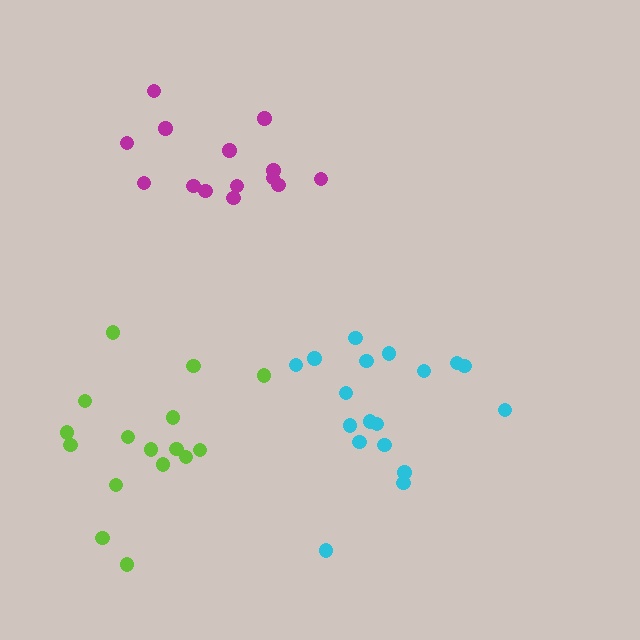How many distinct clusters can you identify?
There are 3 distinct clusters.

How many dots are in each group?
Group 1: 14 dots, Group 2: 18 dots, Group 3: 16 dots (48 total).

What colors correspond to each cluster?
The clusters are colored: magenta, cyan, lime.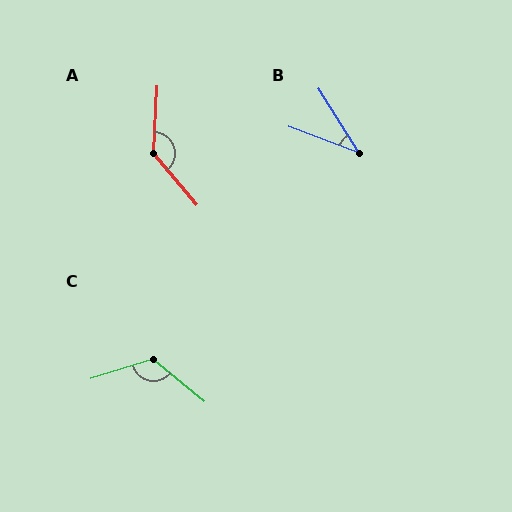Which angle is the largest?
A, at approximately 137 degrees.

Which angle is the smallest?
B, at approximately 37 degrees.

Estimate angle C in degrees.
Approximately 123 degrees.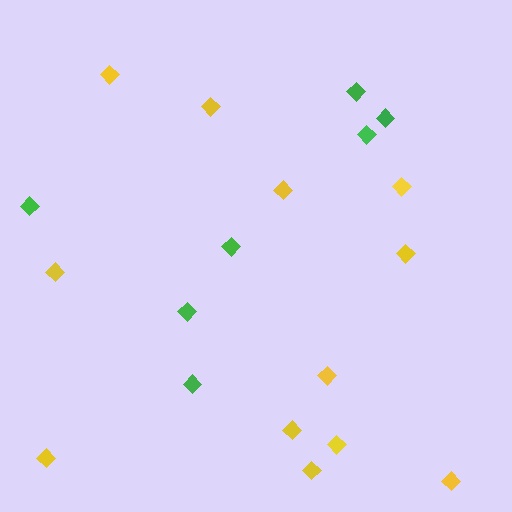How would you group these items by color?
There are 2 groups: one group of yellow diamonds (12) and one group of green diamonds (7).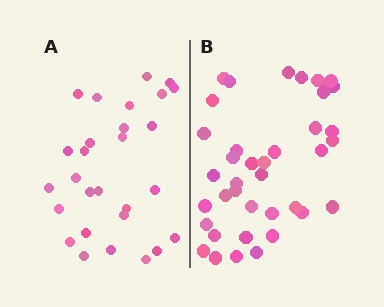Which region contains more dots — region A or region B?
Region B (the right region) has more dots.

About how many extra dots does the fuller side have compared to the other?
Region B has roughly 12 or so more dots than region A.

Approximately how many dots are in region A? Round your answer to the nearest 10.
About 30 dots. (The exact count is 28, which rounds to 30.)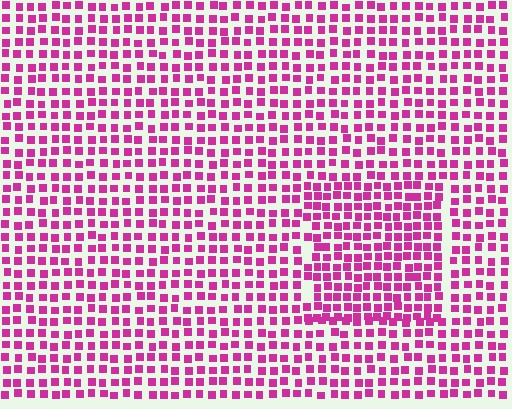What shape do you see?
I see a rectangle.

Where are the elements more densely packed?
The elements are more densely packed inside the rectangle boundary.